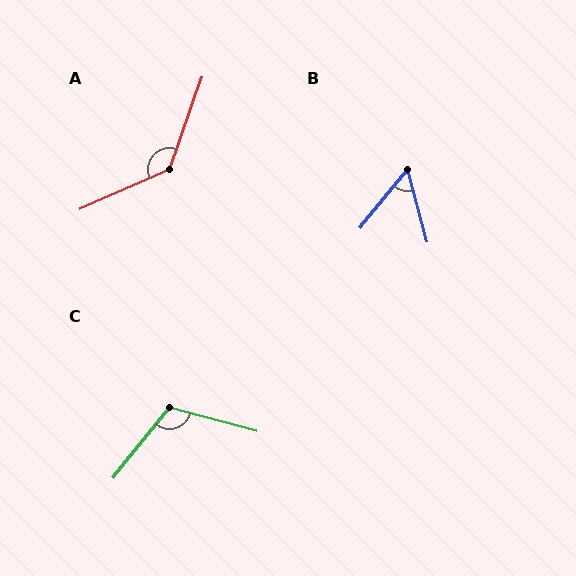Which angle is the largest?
A, at approximately 133 degrees.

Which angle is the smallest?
B, at approximately 55 degrees.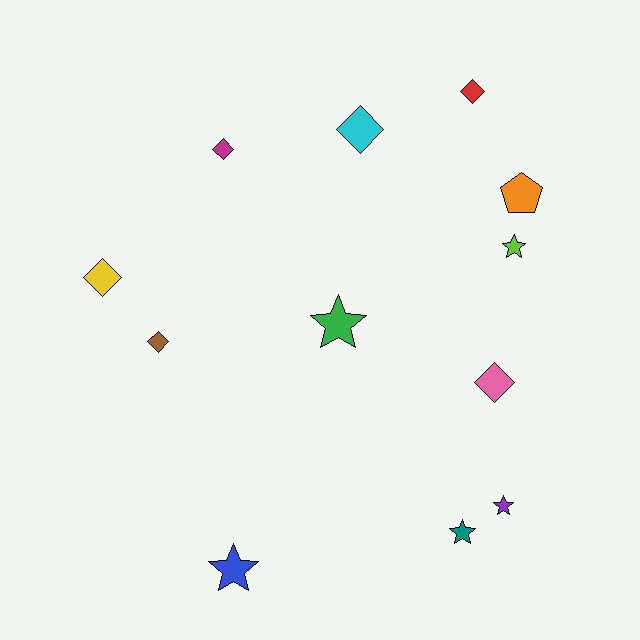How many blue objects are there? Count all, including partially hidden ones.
There is 1 blue object.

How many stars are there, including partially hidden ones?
There are 5 stars.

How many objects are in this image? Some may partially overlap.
There are 12 objects.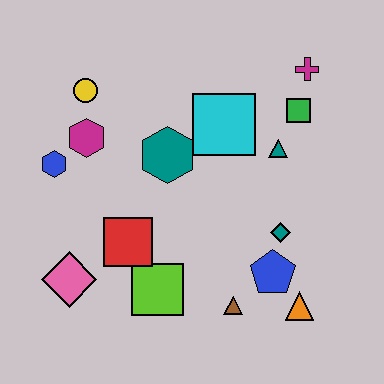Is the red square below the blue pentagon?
No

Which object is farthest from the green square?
The pink diamond is farthest from the green square.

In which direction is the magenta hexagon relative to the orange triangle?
The magenta hexagon is to the left of the orange triangle.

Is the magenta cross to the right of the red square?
Yes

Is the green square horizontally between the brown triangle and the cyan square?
No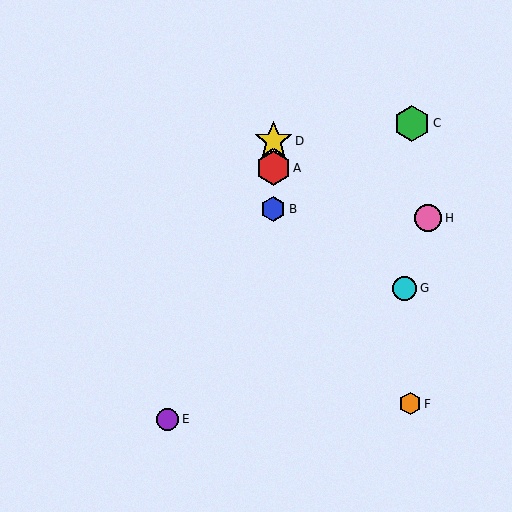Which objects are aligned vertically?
Objects A, B, D are aligned vertically.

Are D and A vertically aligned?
Yes, both are at x≈273.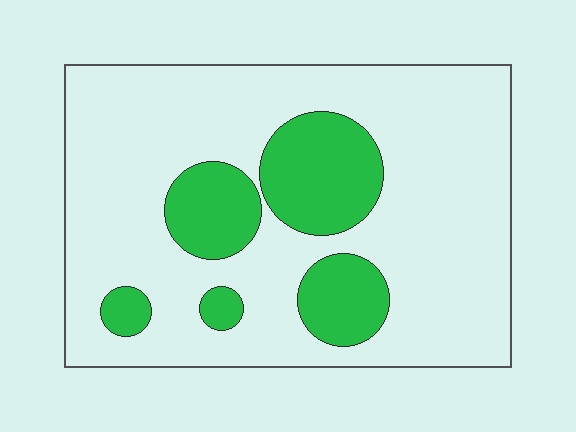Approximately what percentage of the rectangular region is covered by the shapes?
Approximately 20%.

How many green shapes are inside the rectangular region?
5.